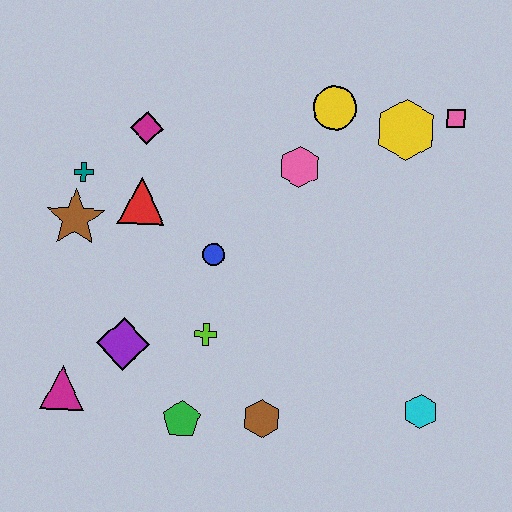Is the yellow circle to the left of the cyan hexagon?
Yes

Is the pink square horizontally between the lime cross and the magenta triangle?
No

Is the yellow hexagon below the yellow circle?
Yes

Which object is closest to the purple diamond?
The magenta triangle is closest to the purple diamond.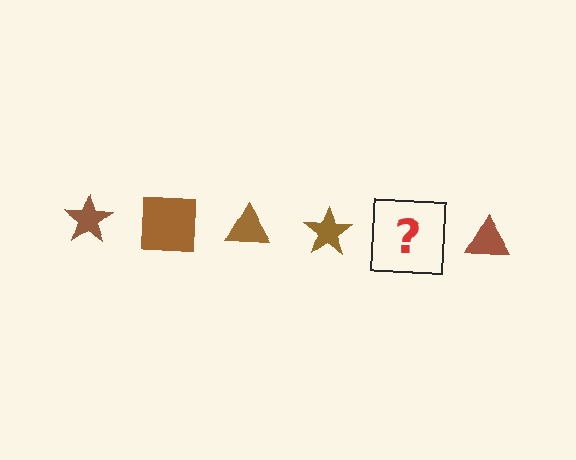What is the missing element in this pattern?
The missing element is a brown square.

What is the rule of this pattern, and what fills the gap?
The rule is that the pattern cycles through star, square, triangle shapes in brown. The gap should be filled with a brown square.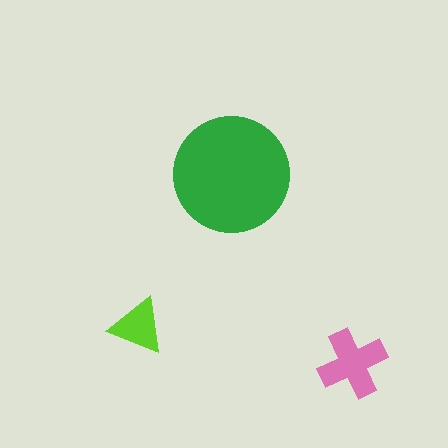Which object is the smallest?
The lime triangle.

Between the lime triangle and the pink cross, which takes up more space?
The pink cross.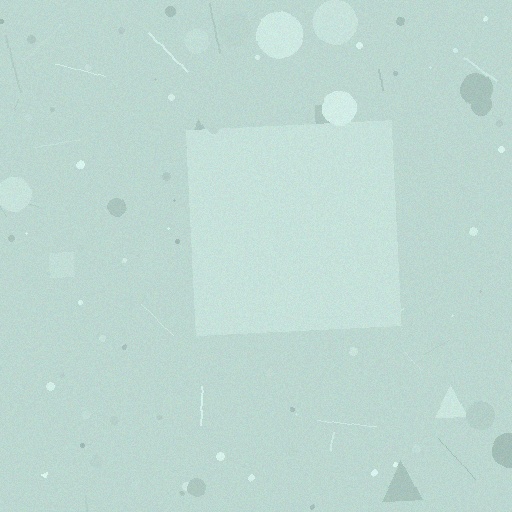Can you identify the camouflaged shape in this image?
The camouflaged shape is a square.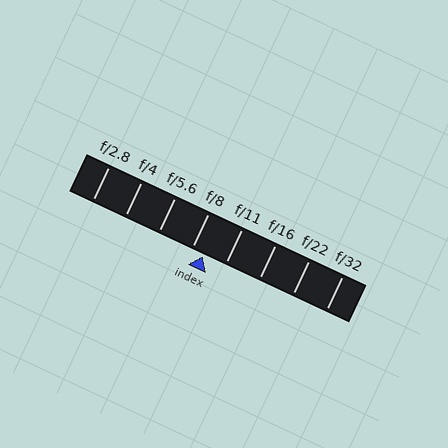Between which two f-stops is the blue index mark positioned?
The index mark is between f/8 and f/11.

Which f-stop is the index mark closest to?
The index mark is closest to f/8.